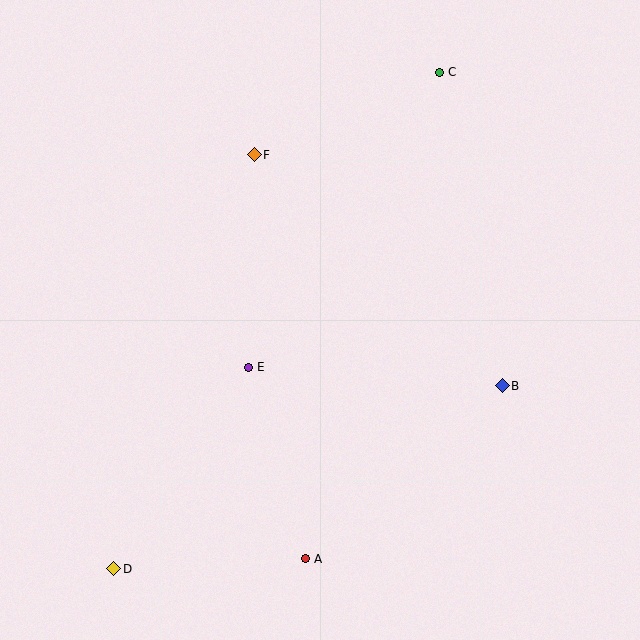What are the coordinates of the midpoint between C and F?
The midpoint between C and F is at (347, 114).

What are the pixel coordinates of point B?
Point B is at (502, 386).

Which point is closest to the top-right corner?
Point C is closest to the top-right corner.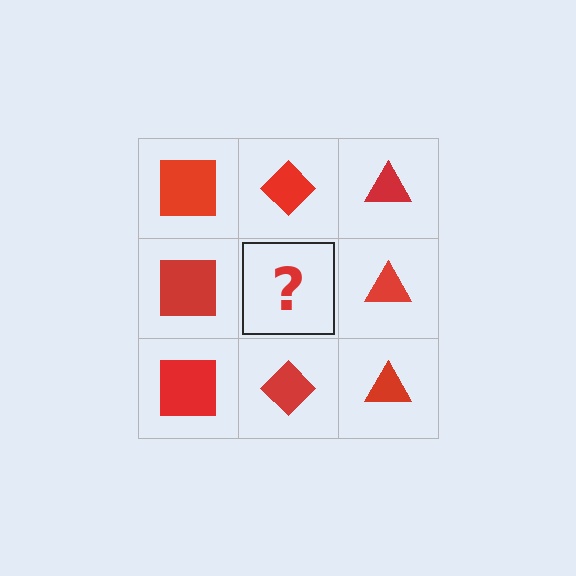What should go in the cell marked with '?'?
The missing cell should contain a red diamond.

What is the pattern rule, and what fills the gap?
The rule is that each column has a consistent shape. The gap should be filled with a red diamond.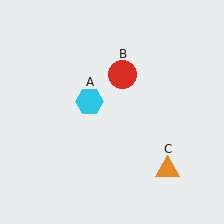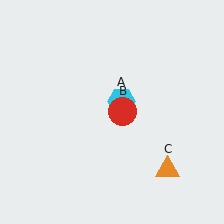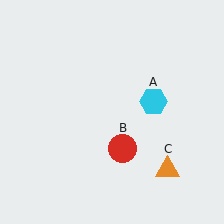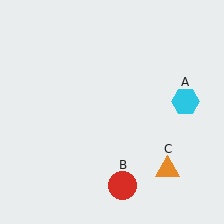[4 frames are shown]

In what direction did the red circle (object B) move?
The red circle (object B) moved down.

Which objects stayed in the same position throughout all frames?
Orange triangle (object C) remained stationary.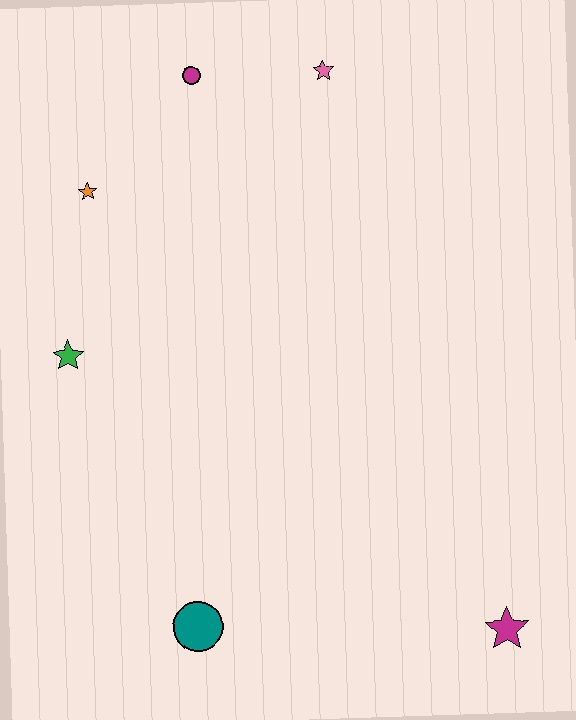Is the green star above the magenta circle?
No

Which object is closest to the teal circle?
The green star is closest to the teal circle.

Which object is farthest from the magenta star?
The magenta circle is farthest from the magenta star.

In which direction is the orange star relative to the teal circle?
The orange star is above the teal circle.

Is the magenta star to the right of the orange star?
Yes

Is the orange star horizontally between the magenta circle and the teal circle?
No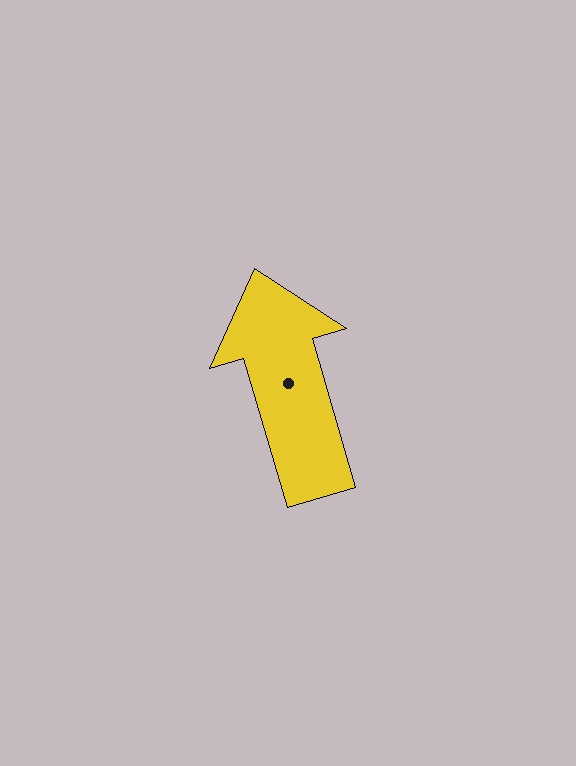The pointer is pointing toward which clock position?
Roughly 11 o'clock.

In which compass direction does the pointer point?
North.